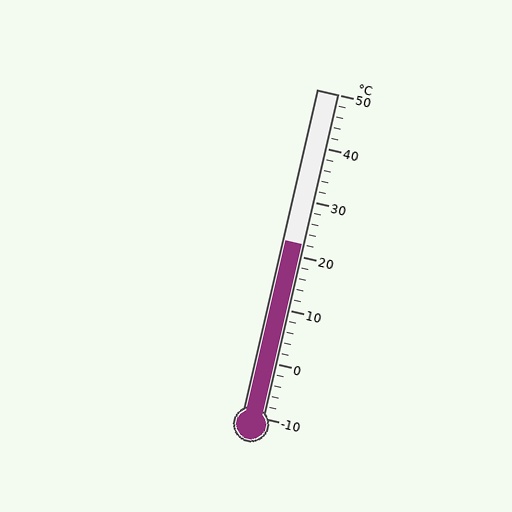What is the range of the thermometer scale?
The thermometer scale ranges from -10°C to 50°C.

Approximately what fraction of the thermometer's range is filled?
The thermometer is filled to approximately 55% of its range.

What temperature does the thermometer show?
The thermometer shows approximately 22°C.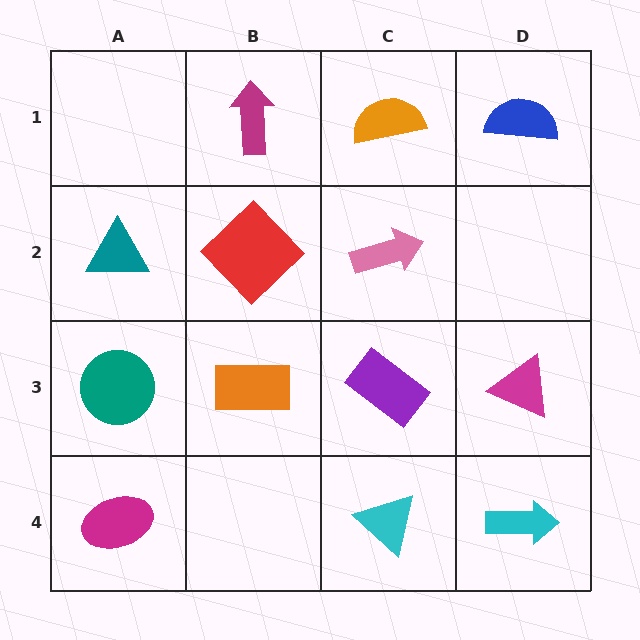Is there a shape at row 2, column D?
No, that cell is empty.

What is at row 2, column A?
A teal triangle.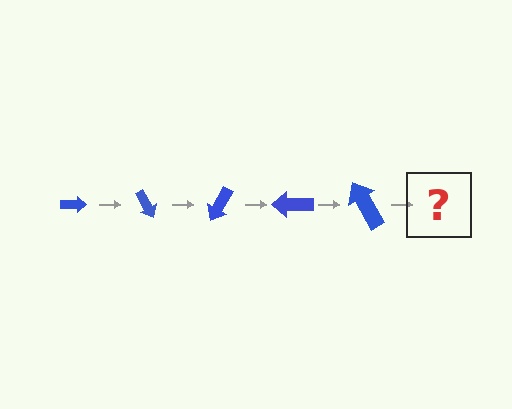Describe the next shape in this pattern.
It should be an arrow, larger than the previous one and rotated 300 degrees from the start.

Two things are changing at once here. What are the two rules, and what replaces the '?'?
The two rules are that the arrow grows larger each step and it rotates 60 degrees each step. The '?' should be an arrow, larger than the previous one and rotated 300 degrees from the start.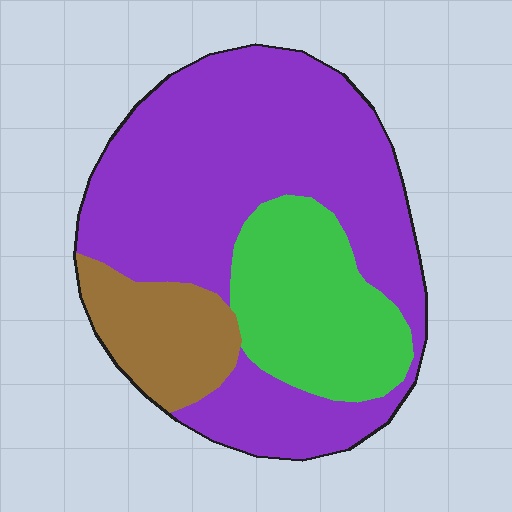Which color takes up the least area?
Brown, at roughly 15%.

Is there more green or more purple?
Purple.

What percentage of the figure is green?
Green takes up about one quarter (1/4) of the figure.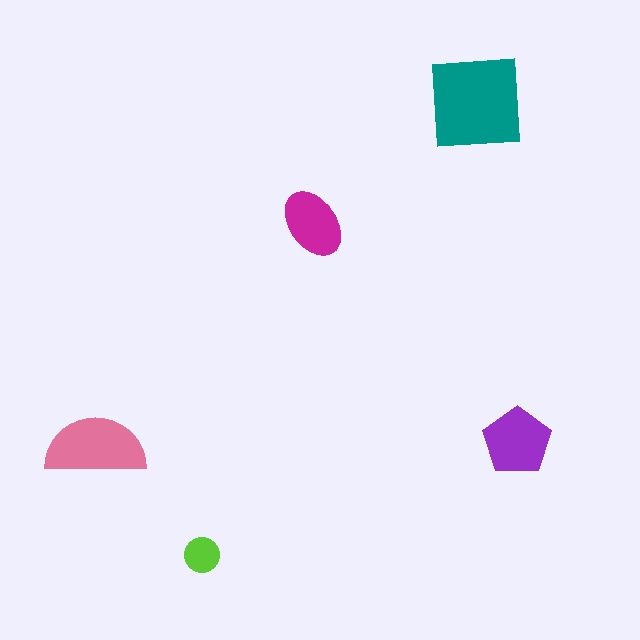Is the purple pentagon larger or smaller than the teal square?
Smaller.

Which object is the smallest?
The lime circle.